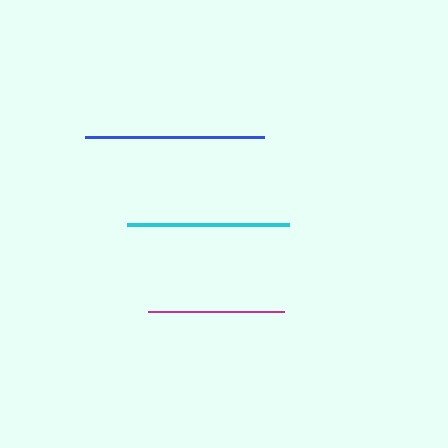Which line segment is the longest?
The blue line is the longest at approximately 180 pixels.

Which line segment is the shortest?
The magenta line is the shortest at approximately 136 pixels.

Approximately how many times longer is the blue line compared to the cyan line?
The blue line is approximately 1.1 times the length of the cyan line.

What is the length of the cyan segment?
The cyan segment is approximately 162 pixels long.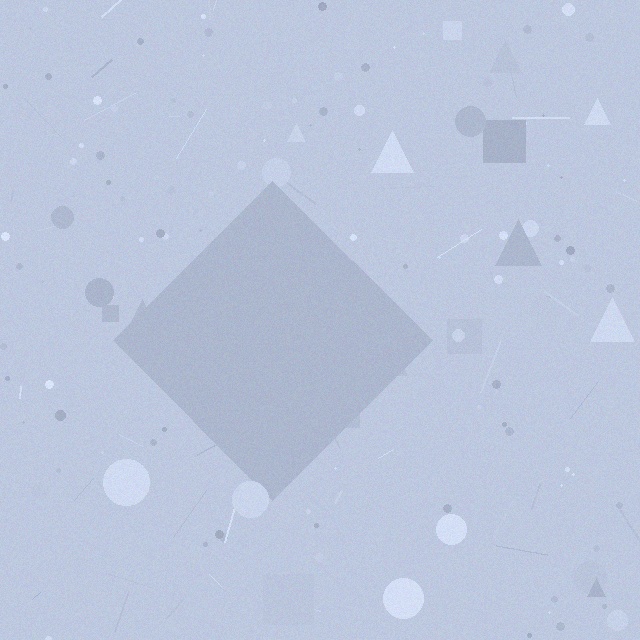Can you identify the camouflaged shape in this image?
The camouflaged shape is a diamond.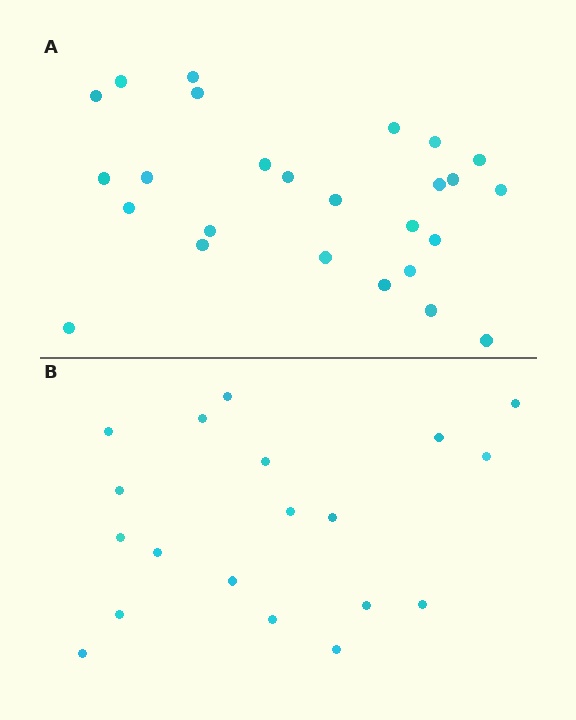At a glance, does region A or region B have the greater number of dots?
Region A (the top region) has more dots.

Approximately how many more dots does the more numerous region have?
Region A has roughly 8 or so more dots than region B.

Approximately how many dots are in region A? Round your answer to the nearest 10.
About 30 dots. (The exact count is 26, which rounds to 30.)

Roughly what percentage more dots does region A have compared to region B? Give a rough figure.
About 35% more.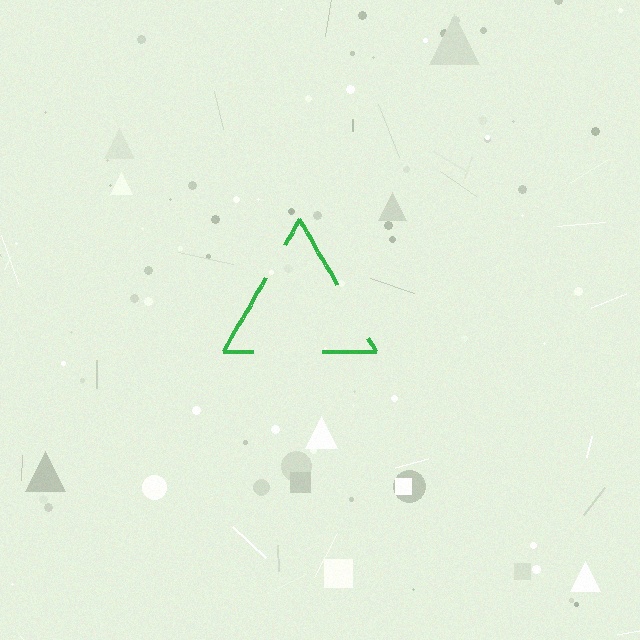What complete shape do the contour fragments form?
The contour fragments form a triangle.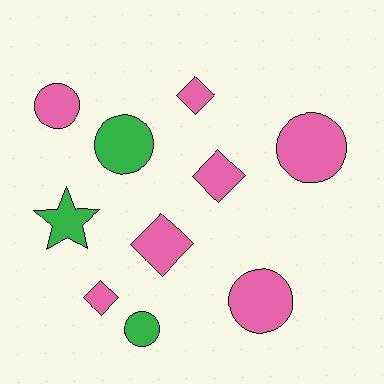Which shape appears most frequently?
Circle, with 5 objects.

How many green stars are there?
There is 1 green star.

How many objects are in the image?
There are 10 objects.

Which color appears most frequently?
Pink, with 7 objects.